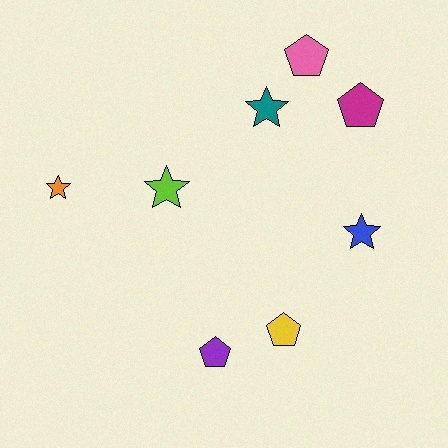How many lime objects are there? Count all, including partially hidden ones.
There is 1 lime object.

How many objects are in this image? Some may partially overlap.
There are 8 objects.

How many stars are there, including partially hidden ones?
There are 4 stars.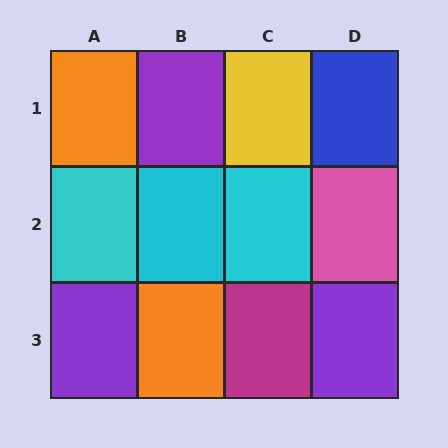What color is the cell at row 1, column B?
Purple.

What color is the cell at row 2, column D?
Pink.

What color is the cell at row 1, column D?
Blue.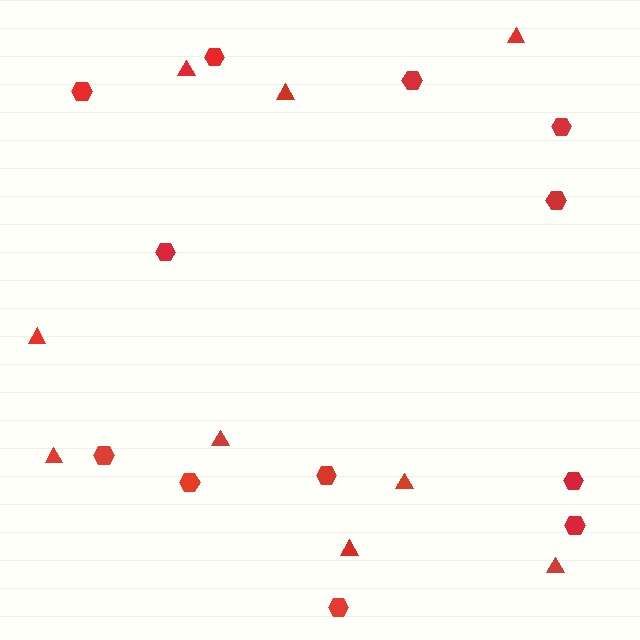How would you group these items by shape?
There are 2 groups: one group of hexagons (12) and one group of triangles (9).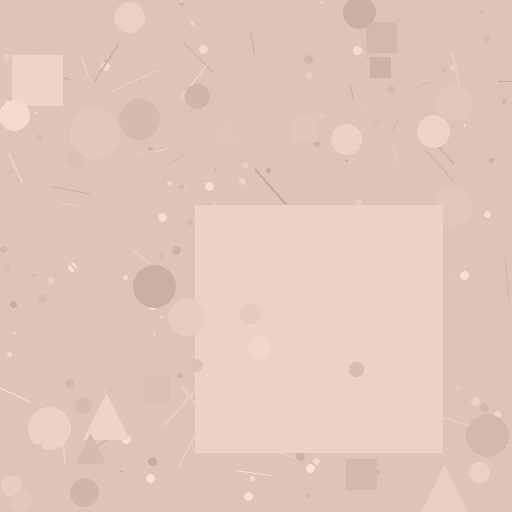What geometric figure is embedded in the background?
A square is embedded in the background.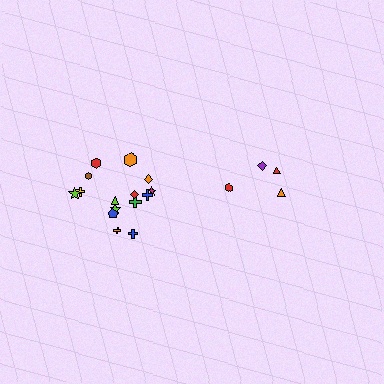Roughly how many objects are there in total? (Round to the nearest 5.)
Roughly 20 objects in total.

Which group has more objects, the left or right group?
The left group.